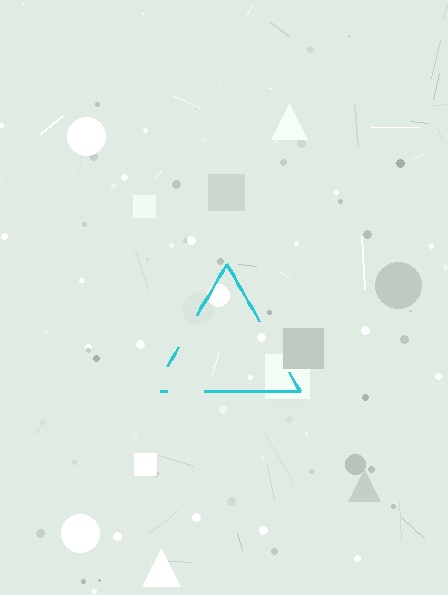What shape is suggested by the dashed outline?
The dashed outline suggests a triangle.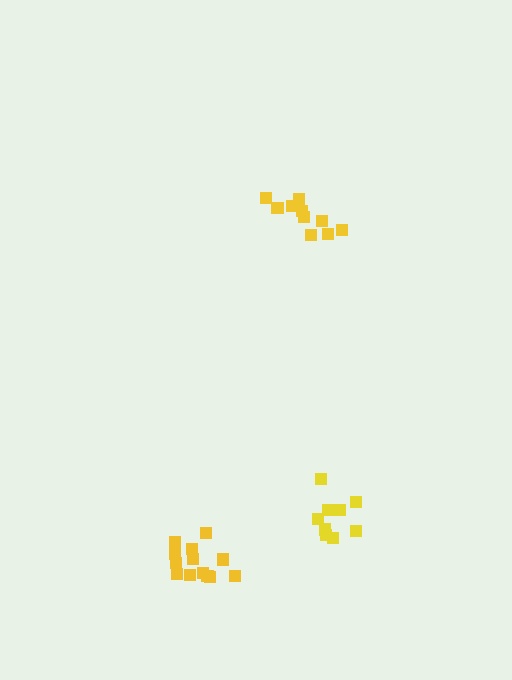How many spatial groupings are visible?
There are 3 spatial groupings.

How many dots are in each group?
Group 1: 10 dots, Group 2: 10 dots, Group 3: 13 dots (33 total).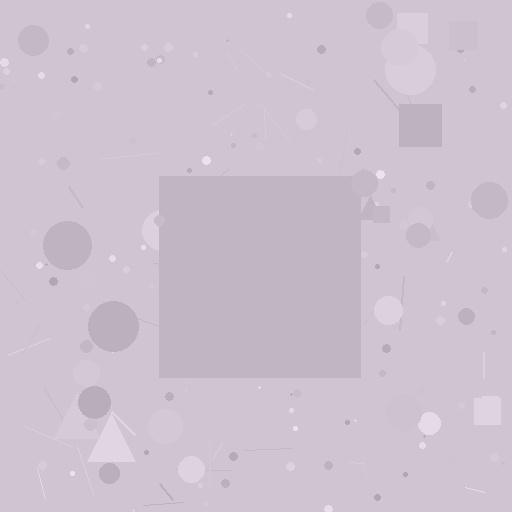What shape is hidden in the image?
A square is hidden in the image.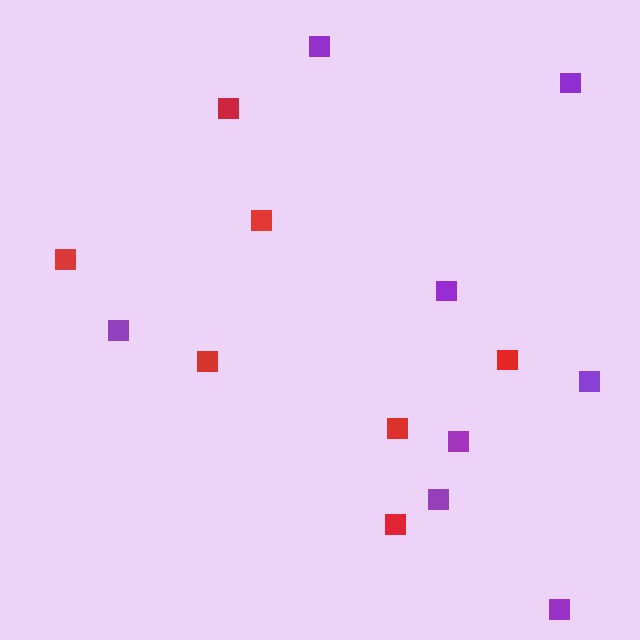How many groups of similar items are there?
There are 2 groups: one group of red squares (7) and one group of purple squares (8).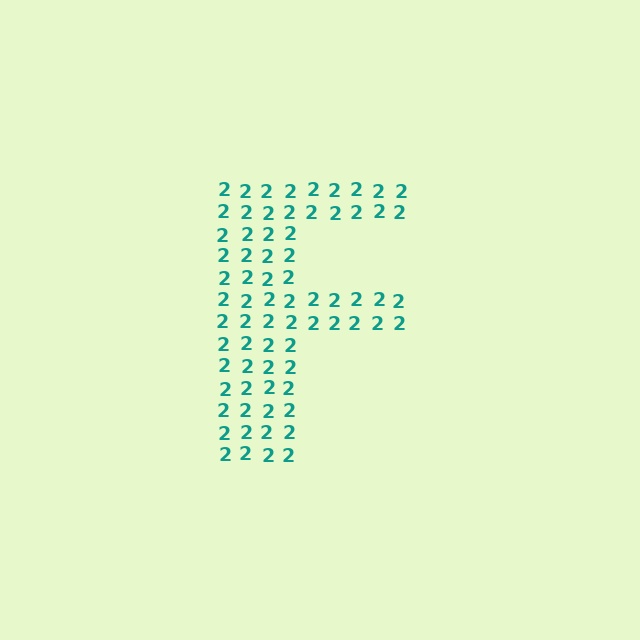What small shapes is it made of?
It is made of small digit 2's.